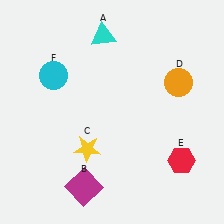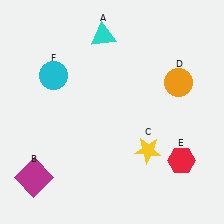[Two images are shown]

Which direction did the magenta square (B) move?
The magenta square (B) moved left.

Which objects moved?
The objects that moved are: the magenta square (B), the yellow star (C).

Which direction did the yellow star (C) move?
The yellow star (C) moved right.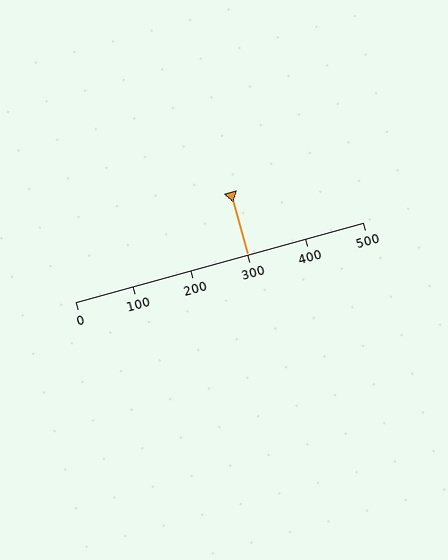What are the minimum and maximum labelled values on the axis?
The axis runs from 0 to 500.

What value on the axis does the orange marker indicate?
The marker indicates approximately 300.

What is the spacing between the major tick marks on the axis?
The major ticks are spaced 100 apart.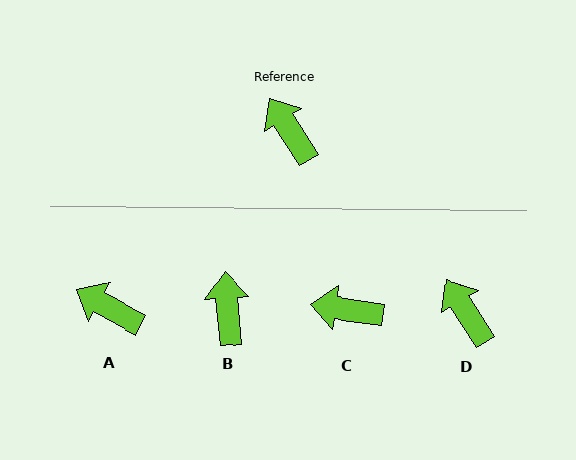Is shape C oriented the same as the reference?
No, it is off by about 50 degrees.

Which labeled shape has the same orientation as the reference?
D.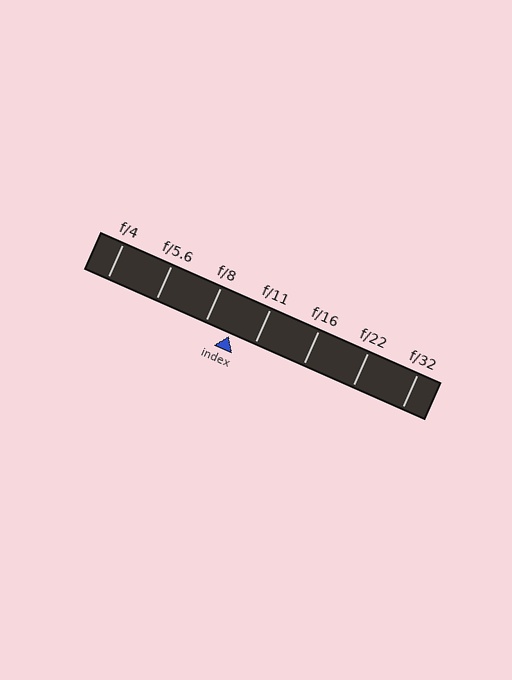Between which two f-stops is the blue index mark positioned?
The index mark is between f/8 and f/11.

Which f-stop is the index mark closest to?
The index mark is closest to f/11.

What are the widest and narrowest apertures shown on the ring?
The widest aperture shown is f/4 and the narrowest is f/32.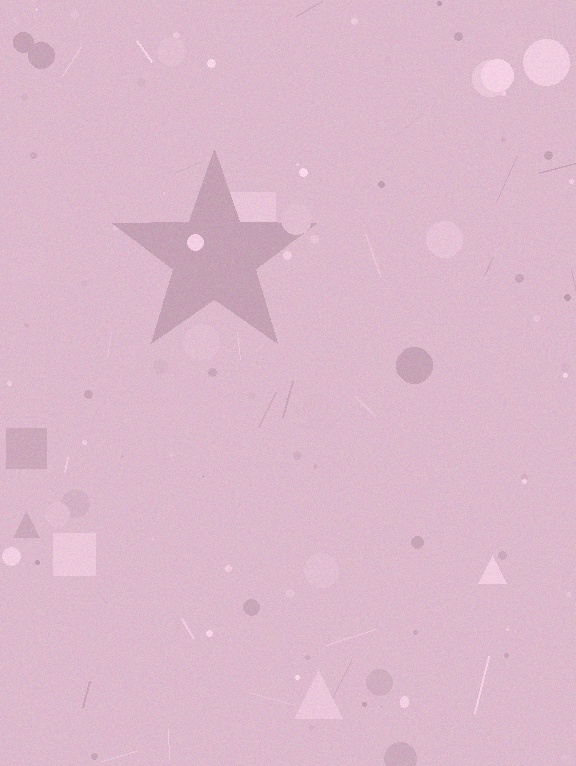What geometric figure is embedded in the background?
A star is embedded in the background.